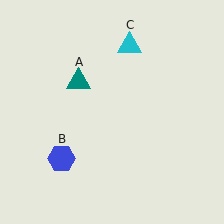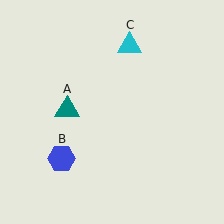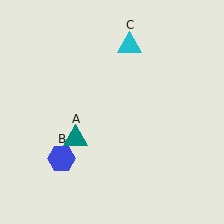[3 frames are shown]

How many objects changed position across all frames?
1 object changed position: teal triangle (object A).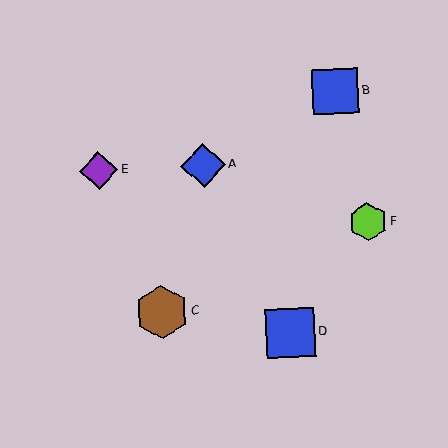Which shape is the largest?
The brown hexagon (labeled C) is the largest.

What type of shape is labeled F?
Shape F is a lime hexagon.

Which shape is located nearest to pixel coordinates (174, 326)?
The brown hexagon (labeled C) at (162, 312) is nearest to that location.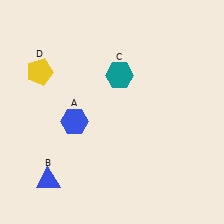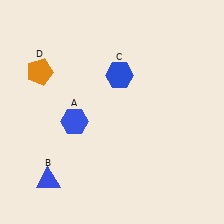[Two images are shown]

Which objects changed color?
C changed from teal to blue. D changed from yellow to orange.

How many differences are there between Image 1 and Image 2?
There are 2 differences between the two images.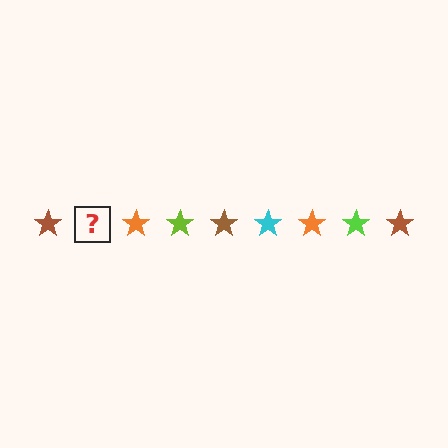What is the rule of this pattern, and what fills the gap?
The rule is that the pattern cycles through brown, cyan, orange, lime stars. The gap should be filled with a cyan star.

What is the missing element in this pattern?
The missing element is a cyan star.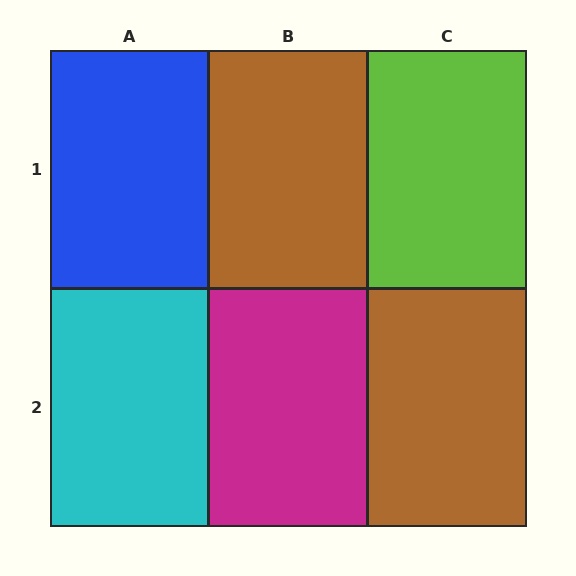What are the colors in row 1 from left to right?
Blue, brown, lime.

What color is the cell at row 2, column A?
Cyan.